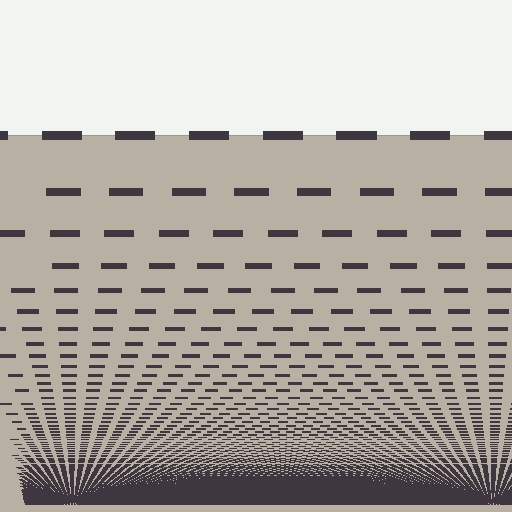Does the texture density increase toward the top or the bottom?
Density increases toward the bottom.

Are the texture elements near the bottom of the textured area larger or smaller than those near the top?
Smaller. The gradient is inverted — elements near the bottom are smaller and denser.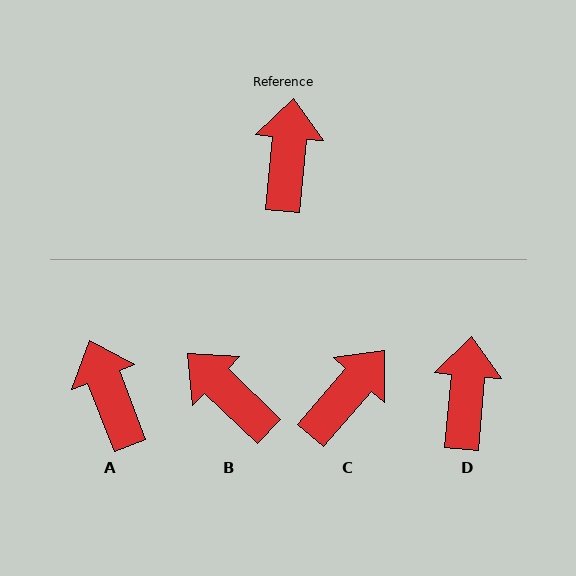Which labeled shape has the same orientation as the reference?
D.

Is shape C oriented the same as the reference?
No, it is off by about 36 degrees.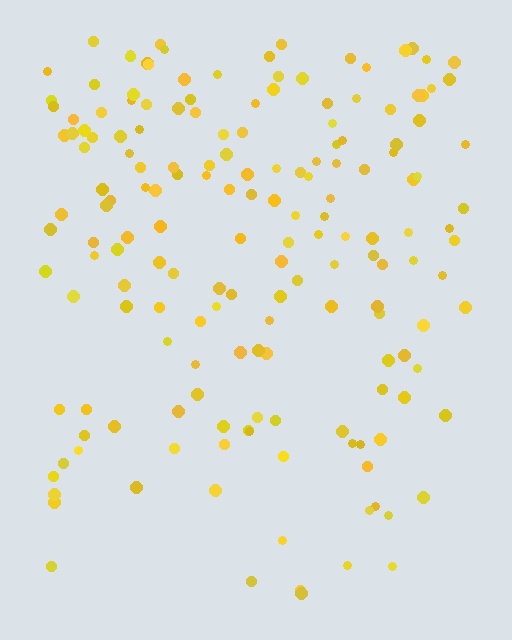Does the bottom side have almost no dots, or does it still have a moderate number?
Still a moderate number, just noticeably fewer than the top.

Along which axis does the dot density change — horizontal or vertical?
Vertical.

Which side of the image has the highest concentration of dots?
The top.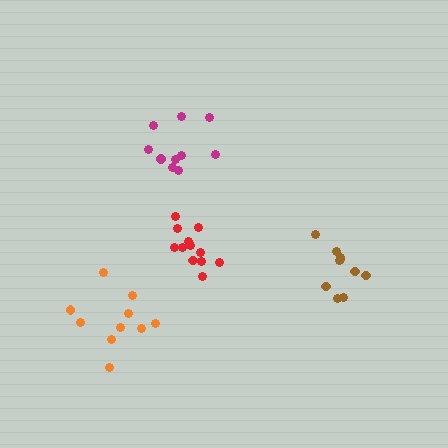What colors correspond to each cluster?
The clusters are colored: brown, red, orange, magenta.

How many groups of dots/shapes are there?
There are 4 groups.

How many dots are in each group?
Group 1: 10 dots, Group 2: 12 dots, Group 3: 10 dots, Group 4: 10 dots (42 total).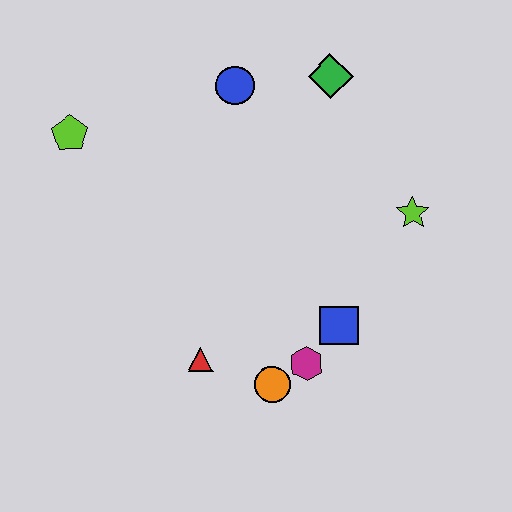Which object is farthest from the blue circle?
The orange circle is farthest from the blue circle.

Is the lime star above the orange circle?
Yes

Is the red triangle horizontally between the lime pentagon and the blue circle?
Yes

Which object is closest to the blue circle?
The green diamond is closest to the blue circle.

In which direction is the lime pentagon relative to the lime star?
The lime pentagon is to the left of the lime star.